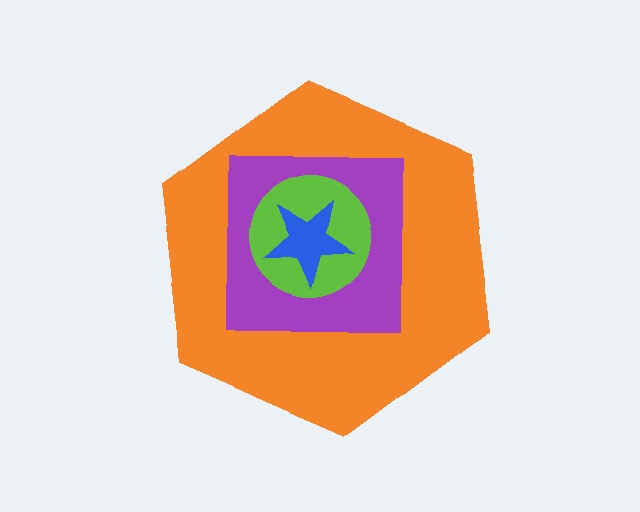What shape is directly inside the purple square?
The lime circle.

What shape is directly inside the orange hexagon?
The purple square.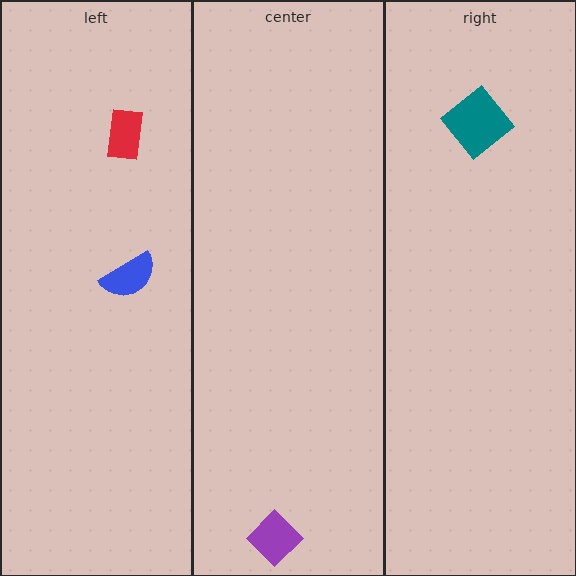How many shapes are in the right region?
1.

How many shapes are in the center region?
1.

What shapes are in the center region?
The purple diamond.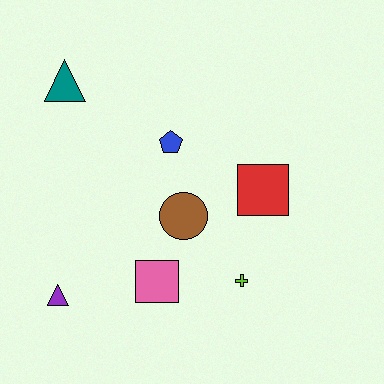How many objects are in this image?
There are 7 objects.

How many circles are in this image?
There is 1 circle.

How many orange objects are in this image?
There are no orange objects.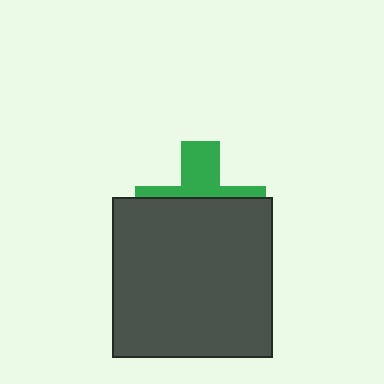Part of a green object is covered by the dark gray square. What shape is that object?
It is a cross.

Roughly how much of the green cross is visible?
A small part of it is visible (roughly 37%).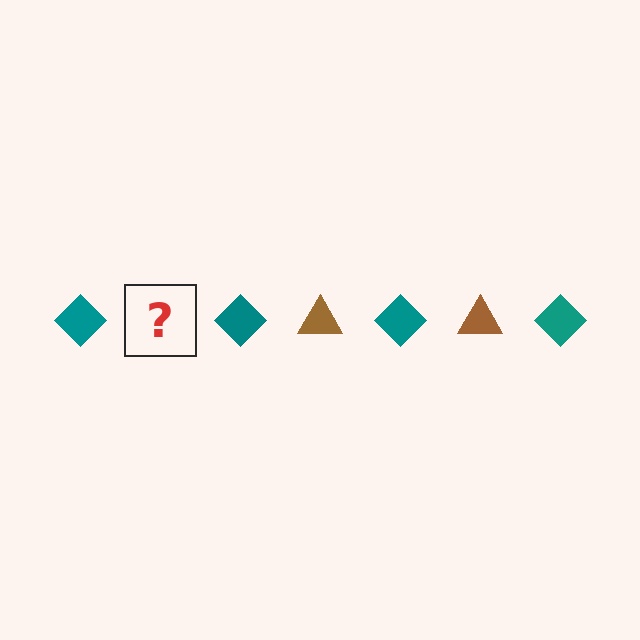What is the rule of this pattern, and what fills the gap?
The rule is that the pattern alternates between teal diamond and brown triangle. The gap should be filled with a brown triangle.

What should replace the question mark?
The question mark should be replaced with a brown triangle.